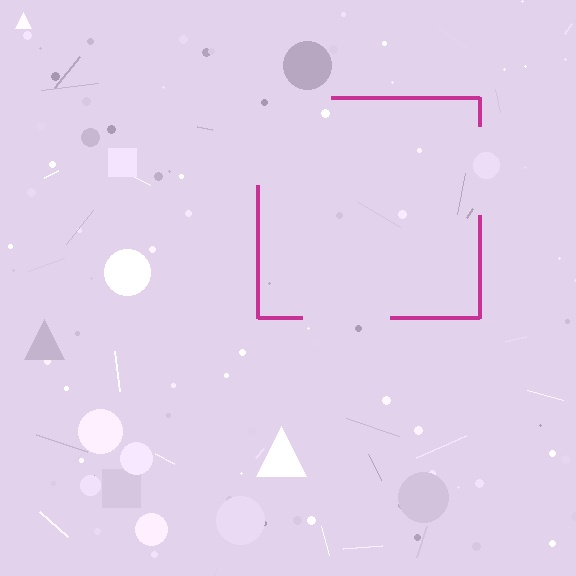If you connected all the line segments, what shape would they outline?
They would outline a square.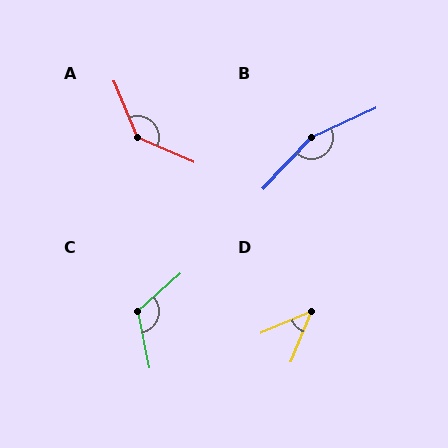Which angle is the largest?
B, at approximately 158 degrees.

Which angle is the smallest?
D, at approximately 45 degrees.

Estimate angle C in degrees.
Approximately 120 degrees.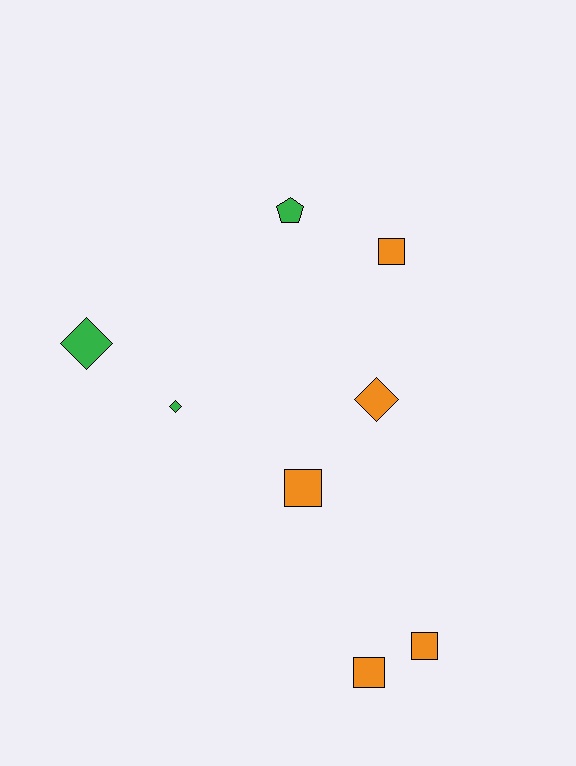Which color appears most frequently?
Orange, with 5 objects.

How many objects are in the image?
There are 8 objects.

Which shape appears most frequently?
Square, with 4 objects.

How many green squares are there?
There are no green squares.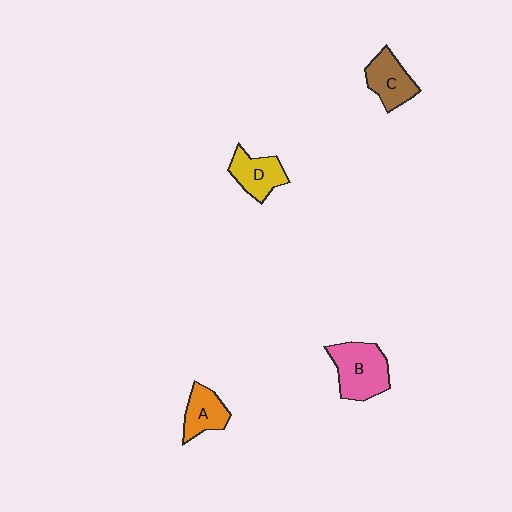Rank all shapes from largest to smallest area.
From largest to smallest: B (pink), C (brown), D (yellow), A (orange).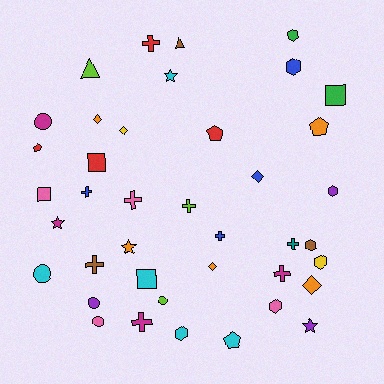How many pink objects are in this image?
There are 4 pink objects.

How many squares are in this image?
There are 4 squares.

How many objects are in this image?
There are 40 objects.